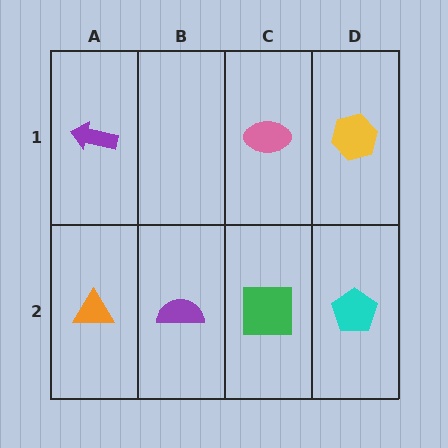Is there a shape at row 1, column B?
No, that cell is empty.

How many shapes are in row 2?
4 shapes.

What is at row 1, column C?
A pink ellipse.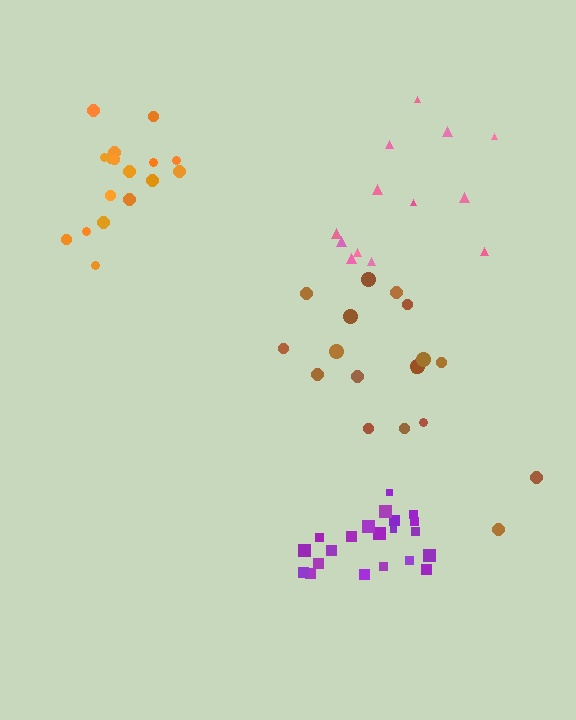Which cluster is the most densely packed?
Purple.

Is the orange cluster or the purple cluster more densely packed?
Purple.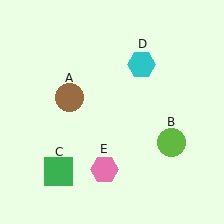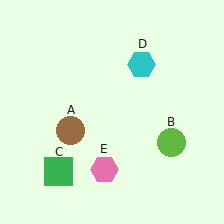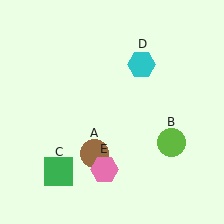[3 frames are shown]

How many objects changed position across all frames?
1 object changed position: brown circle (object A).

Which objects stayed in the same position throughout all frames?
Lime circle (object B) and green square (object C) and cyan hexagon (object D) and pink hexagon (object E) remained stationary.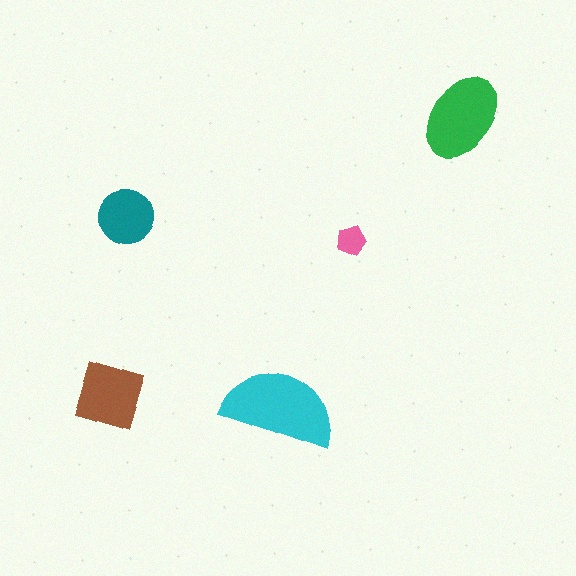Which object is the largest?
The cyan semicircle.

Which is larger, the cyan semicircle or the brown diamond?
The cyan semicircle.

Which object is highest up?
The green ellipse is topmost.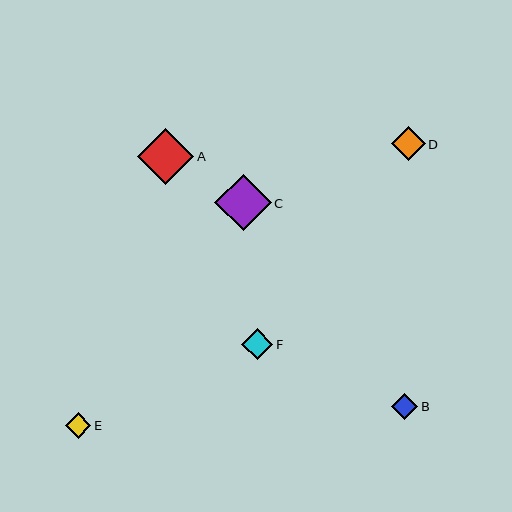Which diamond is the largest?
Diamond C is the largest with a size of approximately 56 pixels.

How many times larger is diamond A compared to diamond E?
Diamond A is approximately 2.2 times the size of diamond E.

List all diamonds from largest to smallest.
From largest to smallest: C, A, D, F, B, E.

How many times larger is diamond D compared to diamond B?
Diamond D is approximately 1.3 times the size of diamond B.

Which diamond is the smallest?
Diamond E is the smallest with a size of approximately 25 pixels.